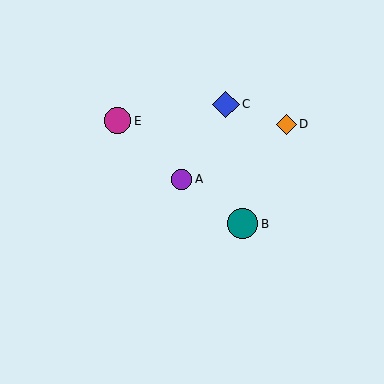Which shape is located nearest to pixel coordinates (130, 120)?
The magenta circle (labeled E) at (118, 121) is nearest to that location.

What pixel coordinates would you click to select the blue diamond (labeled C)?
Click at (226, 104) to select the blue diamond C.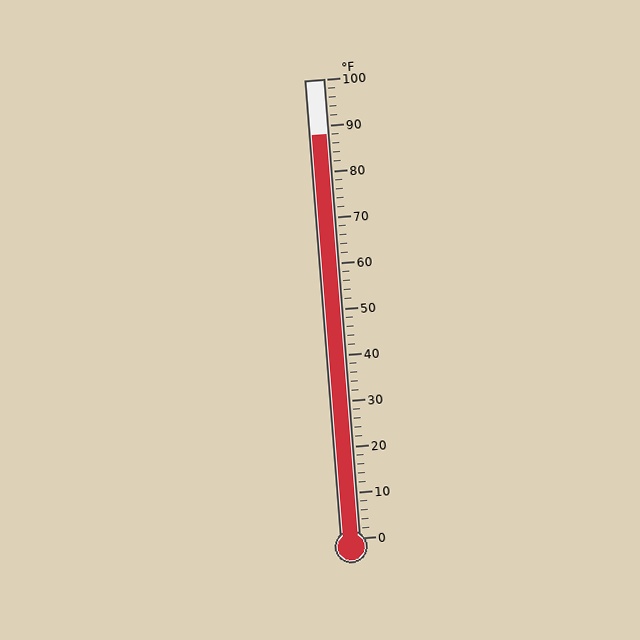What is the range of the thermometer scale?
The thermometer scale ranges from 0°F to 100°F.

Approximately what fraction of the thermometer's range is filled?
The thermometer is filled to approximately 90% of its range.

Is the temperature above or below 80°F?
The temperature is above 80°F.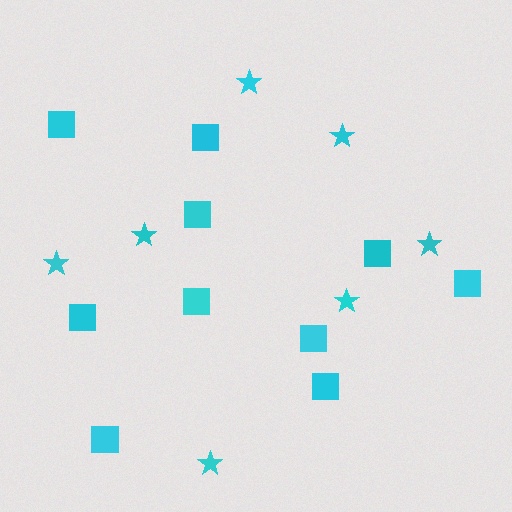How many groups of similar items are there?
There are 2 groups: one group of stars (7) and one group of squares (10).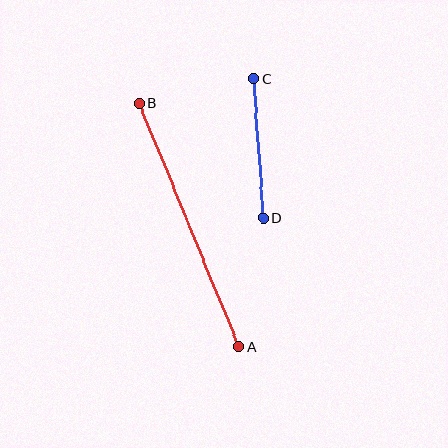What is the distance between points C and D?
The distance is approximately 140 pixels.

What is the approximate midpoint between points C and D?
The midpoint is at approximately (259, 148) pixels.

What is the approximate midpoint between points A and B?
The midpoint is at approximately (189, 225) pixels.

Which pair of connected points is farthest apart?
Points A and B are farthest apart.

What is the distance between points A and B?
The distance is approximately 263 pixels.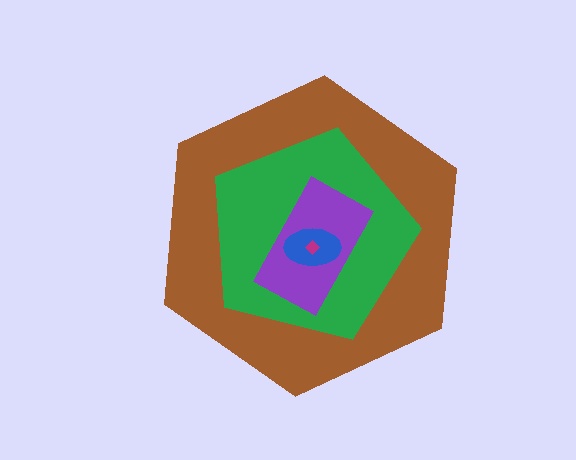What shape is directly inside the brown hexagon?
The green pentagon.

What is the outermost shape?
The brown hexagon.